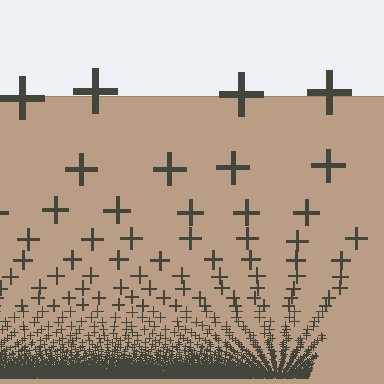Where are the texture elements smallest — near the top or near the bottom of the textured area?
Near the bottom.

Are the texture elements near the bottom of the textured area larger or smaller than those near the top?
Smaller. The gradient is inverted — elements near the bottom are smaller and denser.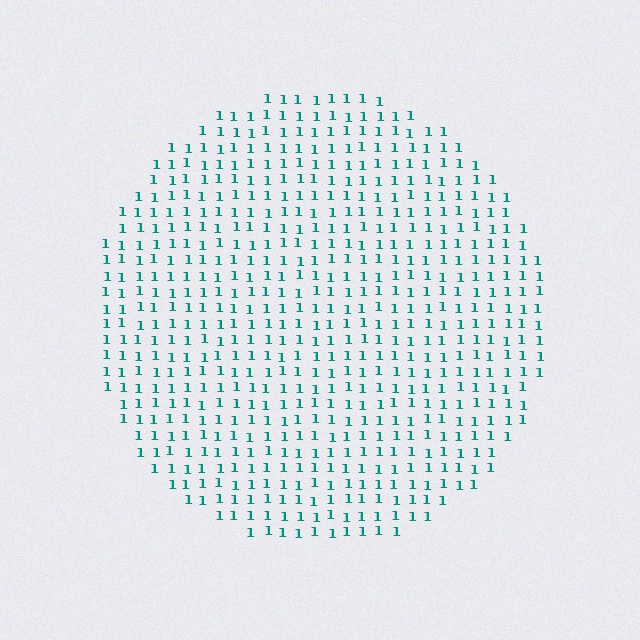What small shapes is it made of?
It is made of small digit 1's.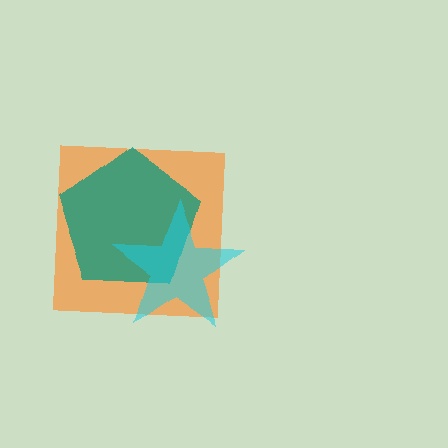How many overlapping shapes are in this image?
There are 3 overlapping shapes in the image.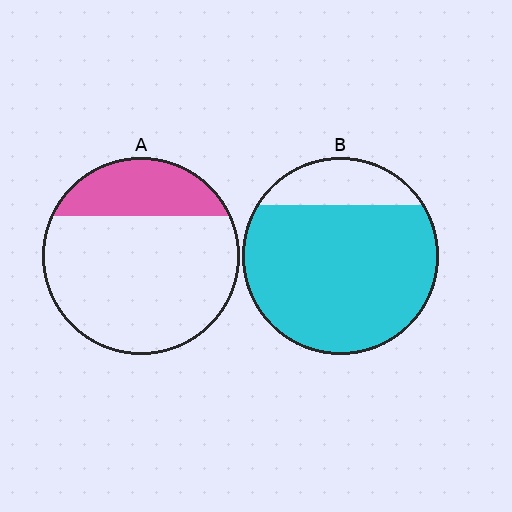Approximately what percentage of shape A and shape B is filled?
A is approximately 25% and B is approximately 80%.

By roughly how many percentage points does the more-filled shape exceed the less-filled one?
By roughly 55 percentage points (B over A).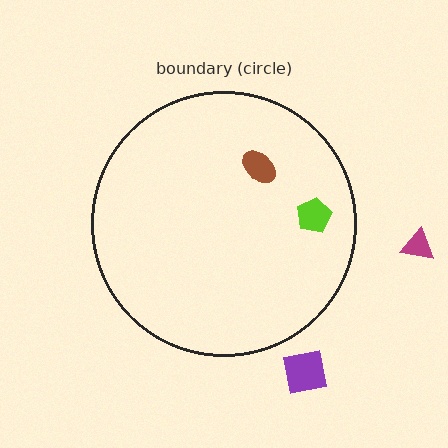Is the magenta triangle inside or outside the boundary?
Outside.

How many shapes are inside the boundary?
2 inside, 2 outside.